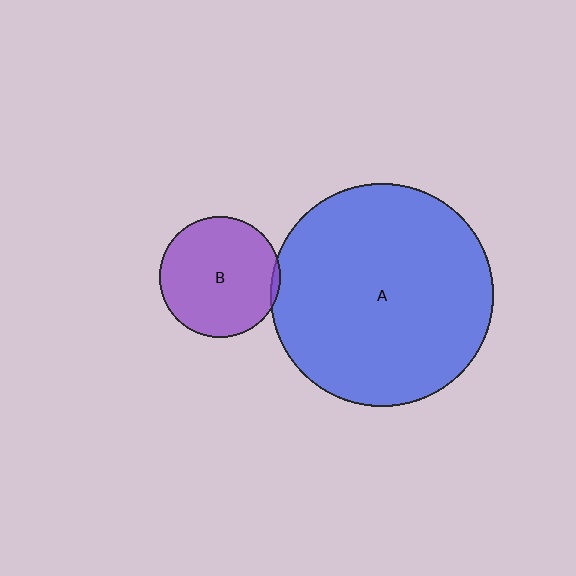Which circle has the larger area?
Circle A (blue).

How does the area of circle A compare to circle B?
Approximately 3.4 times.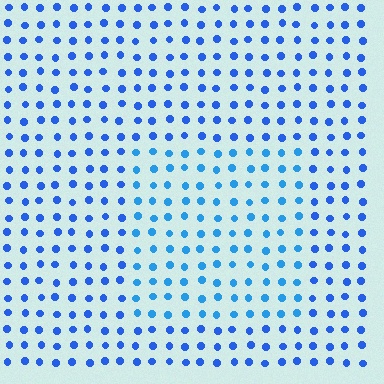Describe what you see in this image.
The image is filled with small blue elements in a uniform arrangement. A rectangle-shaped region is visible where the elements are tinted to a slightly different hue, forming a subtle color boundary.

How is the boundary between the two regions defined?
The boundary is defined purely by a slight shift in hue (about 19 degrees). Spacing, size, and orientation are identical on both sides.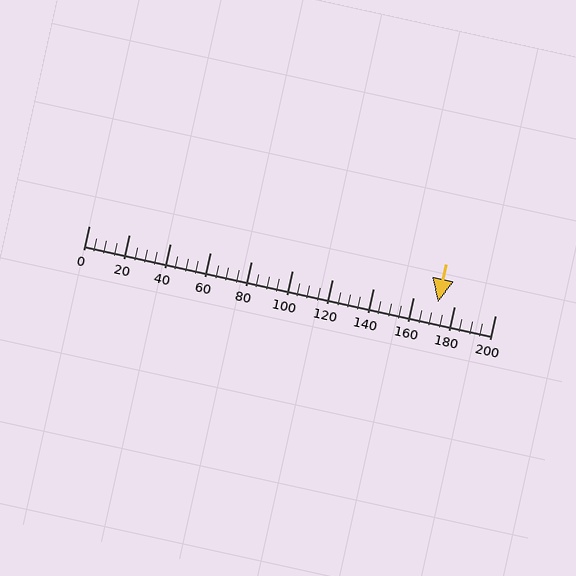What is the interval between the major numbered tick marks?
The major tick marks are spaced 20 units apart.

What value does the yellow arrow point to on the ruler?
The yellow arrow points to approximately 172.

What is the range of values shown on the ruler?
The ruler shows values from 0 to 200.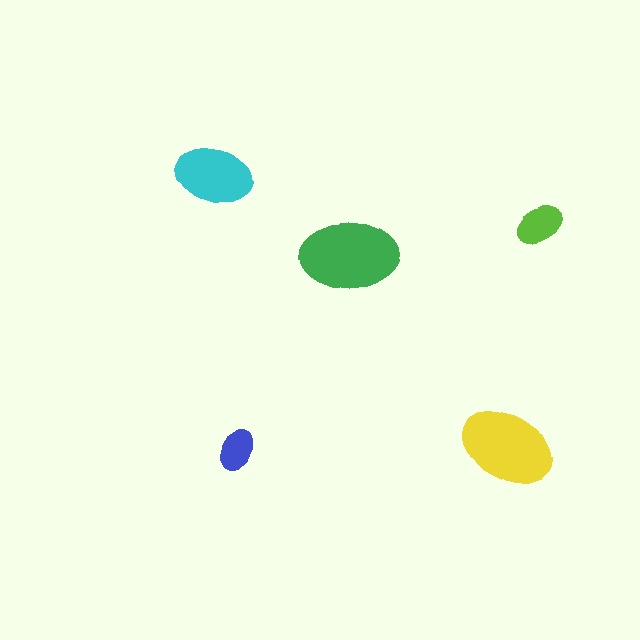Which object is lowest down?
The yellow ellipse is bottommost.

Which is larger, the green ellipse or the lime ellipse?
The green one.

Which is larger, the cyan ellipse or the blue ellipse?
The cyan one.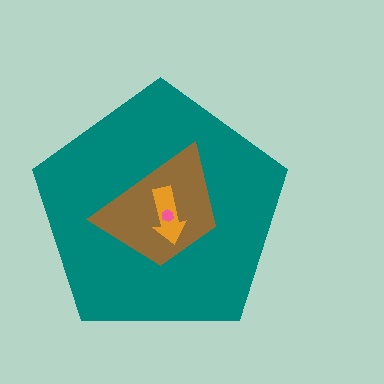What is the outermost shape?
The teal pentagon.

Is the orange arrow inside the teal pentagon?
Yes.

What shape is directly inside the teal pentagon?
The brown trapezoid.